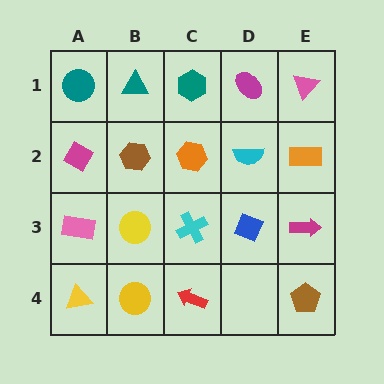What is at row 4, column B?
A yellow circle.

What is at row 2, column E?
An orange rectangle.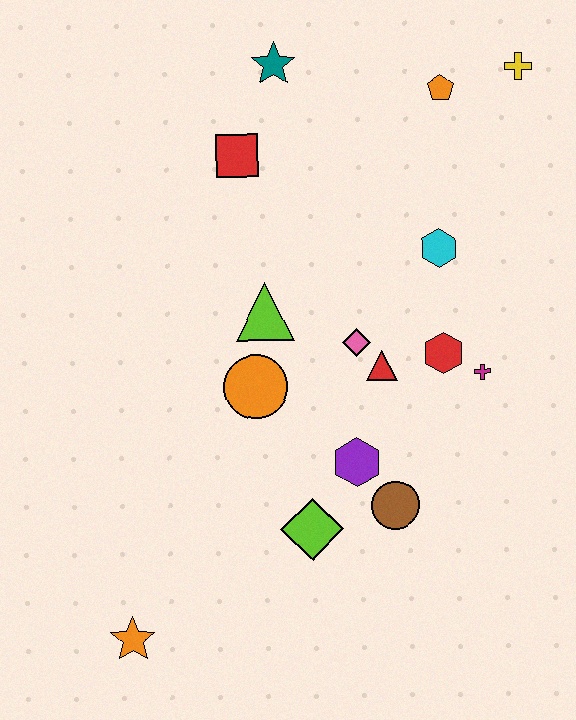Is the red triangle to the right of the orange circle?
Yes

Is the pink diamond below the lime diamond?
No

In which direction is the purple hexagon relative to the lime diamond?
The purple hexagon is above the lime diamond.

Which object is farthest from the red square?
The orange star is farthest from the red square.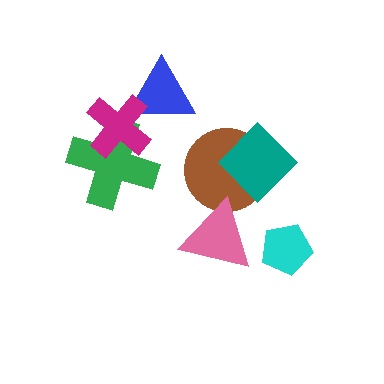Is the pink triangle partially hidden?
No, no other shape covers it.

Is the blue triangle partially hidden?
Yes, it is partially covered by another shape.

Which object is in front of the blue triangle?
The magenta cross is in front of the blue triangle.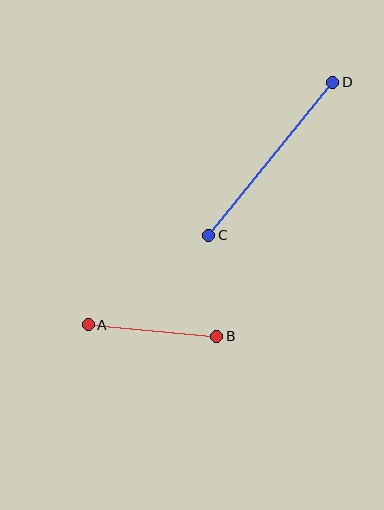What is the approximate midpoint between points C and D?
The midpoint is at approximately (271, 159) pixels.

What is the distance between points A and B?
The distance is approximately 129 pixels.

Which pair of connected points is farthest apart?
Points C and D are farthest apart.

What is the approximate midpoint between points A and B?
The midpoint is at approximately (153, 330) pixels.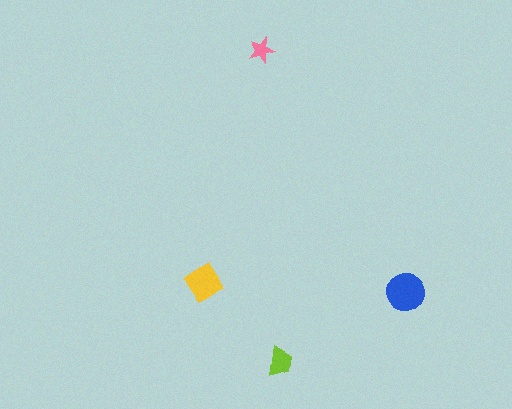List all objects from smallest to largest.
The pink star, the lime trapezoid, the yellow diamond, the blue circle.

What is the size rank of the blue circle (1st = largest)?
1st.